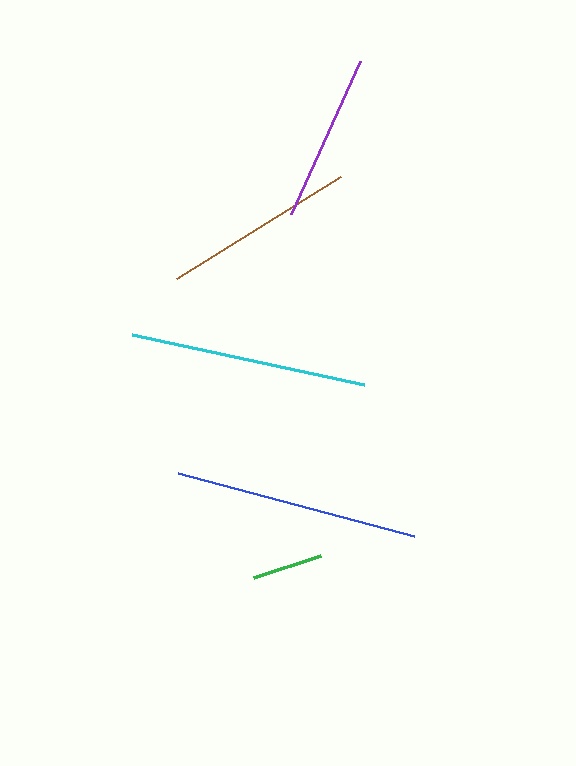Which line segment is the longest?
The blue line is the longest at approximately 244 pixels.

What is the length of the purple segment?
The purple segment is approximately 168 pixels long.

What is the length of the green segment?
The green segment is approximately 70 pixels long.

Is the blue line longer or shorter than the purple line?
The blue line is longer than the purple line.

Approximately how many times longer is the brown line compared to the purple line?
The brown line is approximately 1.1 times the length of the purple line.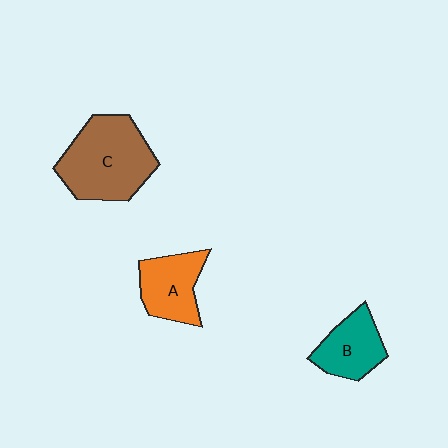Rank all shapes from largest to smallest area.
From largest to smallest: C (brown), A (orange), B (teal).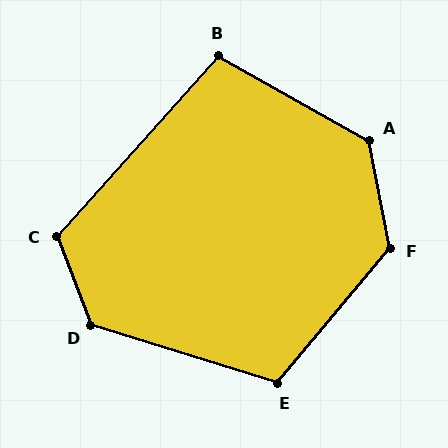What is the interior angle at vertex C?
Approximately 117 degrees (obtuse).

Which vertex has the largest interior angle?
A, at approximately 130 degrees.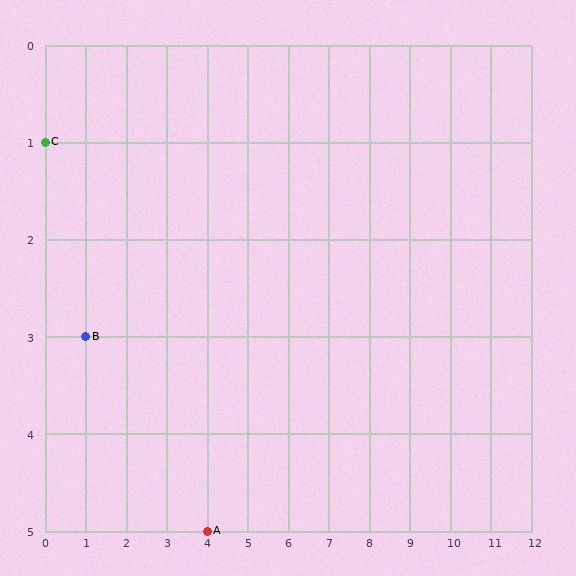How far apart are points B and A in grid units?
Points B and A are 3 columns and 2 rows apart (about 3.6 grid units diagonally).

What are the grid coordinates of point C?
Point C is at grid coordinates (0, 1).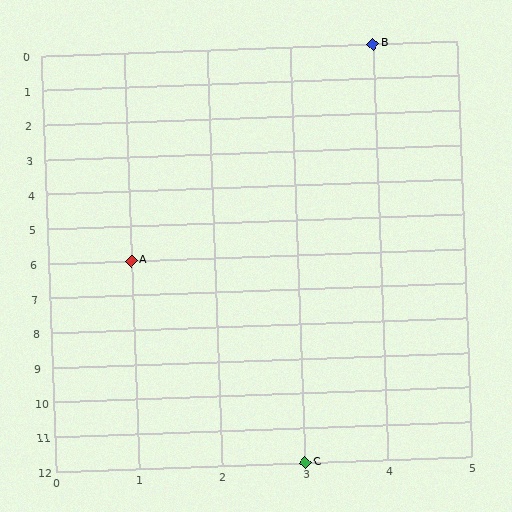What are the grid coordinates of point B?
Point B is at grid coordinates (4, 0).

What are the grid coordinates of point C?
Point C is at grid coordinates (3, 12).